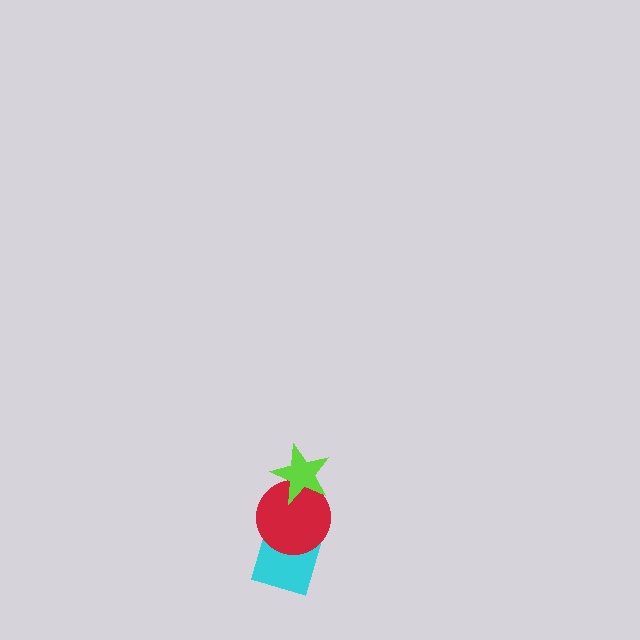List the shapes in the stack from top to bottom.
From top to bottom: the lime star, the red circle, the cyan diamond.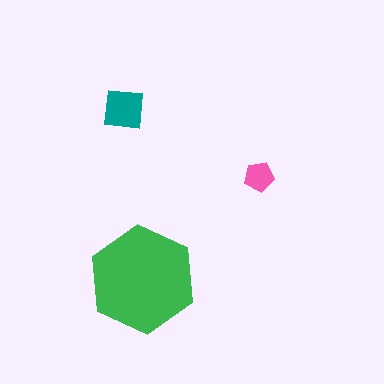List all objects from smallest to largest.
The pink pentagon, the teal square, the green hexagon.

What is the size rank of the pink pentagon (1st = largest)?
3rd.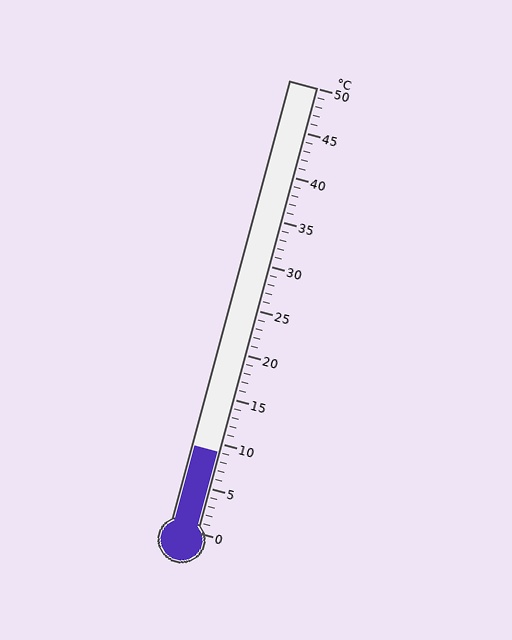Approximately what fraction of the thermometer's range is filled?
The thermometer is filled to approximately 20% of its range.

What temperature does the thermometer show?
The thermometer shows approximately 9°C.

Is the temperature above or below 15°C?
The temperature is below 15°C.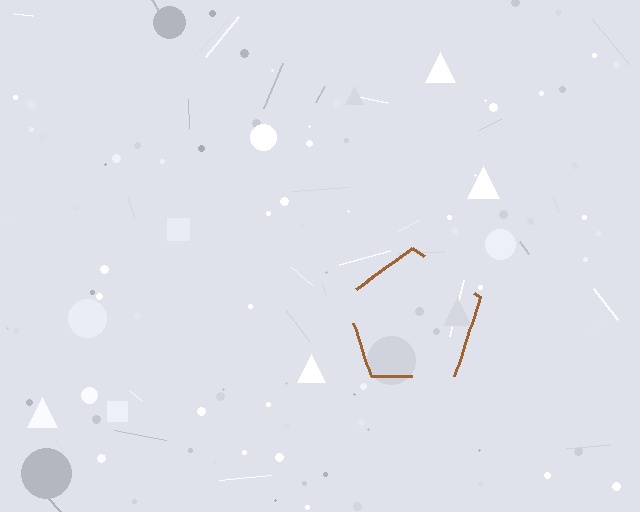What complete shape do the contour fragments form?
The contour fragments form a pentagon.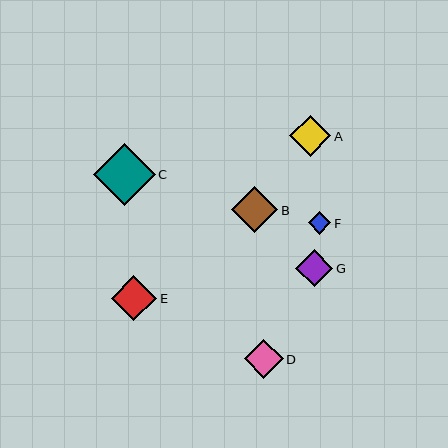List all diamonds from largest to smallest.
From largest to smallest: C, B, E, A, D, G, F.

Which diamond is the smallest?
Diamond F is the smallest with a size of approximately 23 pixels.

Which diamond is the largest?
Diamond C is the largest with a size of approximately 62 pixels.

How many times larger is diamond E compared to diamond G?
Diamond E is approximately 1.2 times the size of diamond G.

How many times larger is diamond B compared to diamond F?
Diamond B is approximately 2.0 times the size of diamond F.